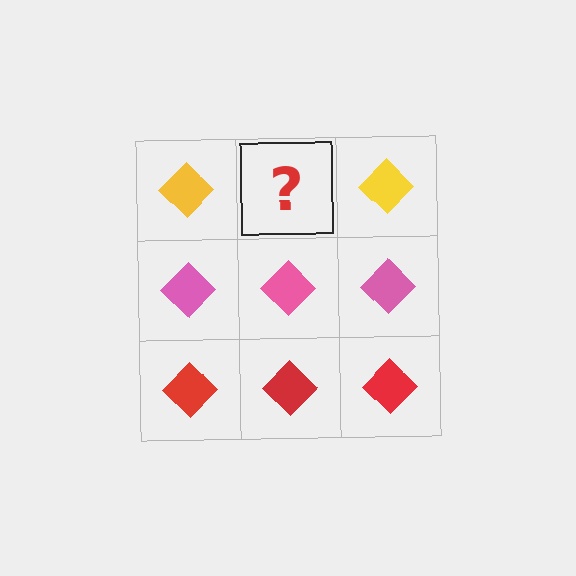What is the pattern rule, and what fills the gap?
The rule is that each row has a consistent color. The gap should be filled with a yellow diamond.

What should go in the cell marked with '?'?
The missing cell should contain a yellow diamond.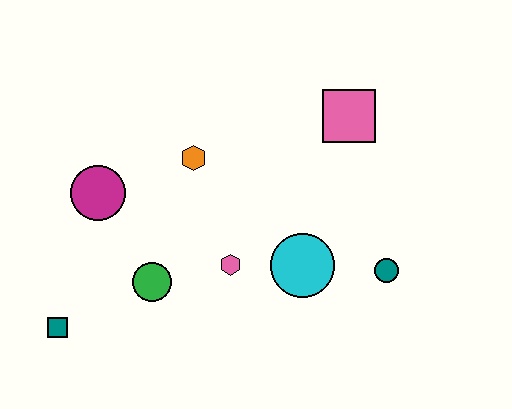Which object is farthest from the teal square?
The pink square is farthest from the teal square.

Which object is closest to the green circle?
The pink hexagon is closest to the green circle.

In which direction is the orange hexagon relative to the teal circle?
The orange hexagon is to the left of the teal circle.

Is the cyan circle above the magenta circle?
No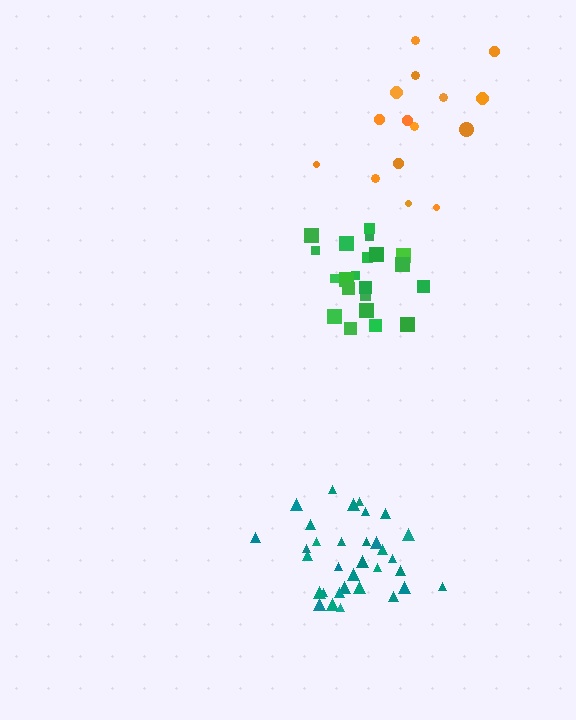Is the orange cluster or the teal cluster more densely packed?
Teal.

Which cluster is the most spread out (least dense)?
Orange.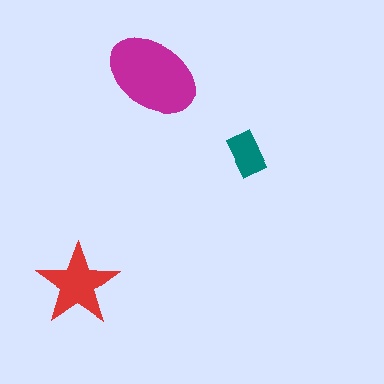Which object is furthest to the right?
The teal rectangle is rightmost.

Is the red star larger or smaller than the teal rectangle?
Larger.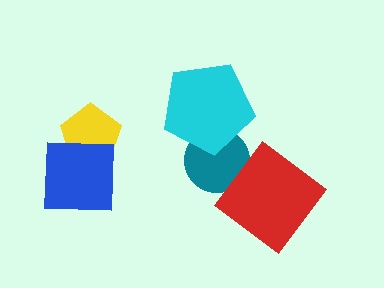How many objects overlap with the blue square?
1 object overlaps with the blue square.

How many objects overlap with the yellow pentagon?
1 object overlaps with the yellow pentagon.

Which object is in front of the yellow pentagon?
The blue square is in front of the yellow pentagon.